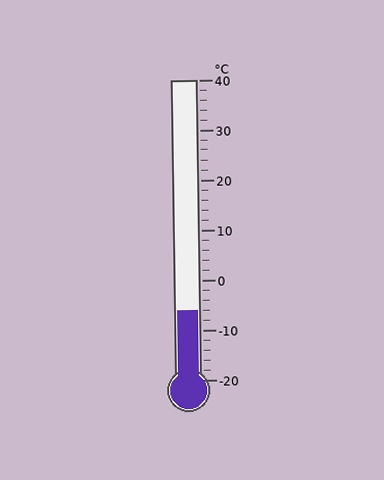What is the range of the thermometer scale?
The thermometer scale ranges from -20°C to 40°C.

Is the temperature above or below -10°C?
The temperature is above -10°C.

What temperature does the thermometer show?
The thermometer shows approximately -6°C.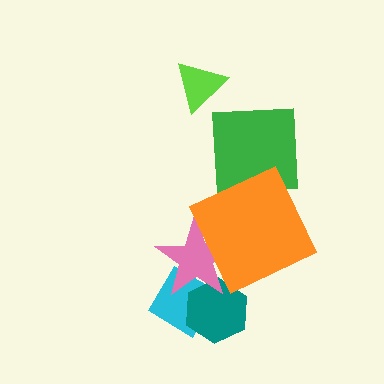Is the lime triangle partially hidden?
No, no other shape covers it.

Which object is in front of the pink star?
The orange square is in front of the pink star.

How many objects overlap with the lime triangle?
0 objects overlap with the lime triangle.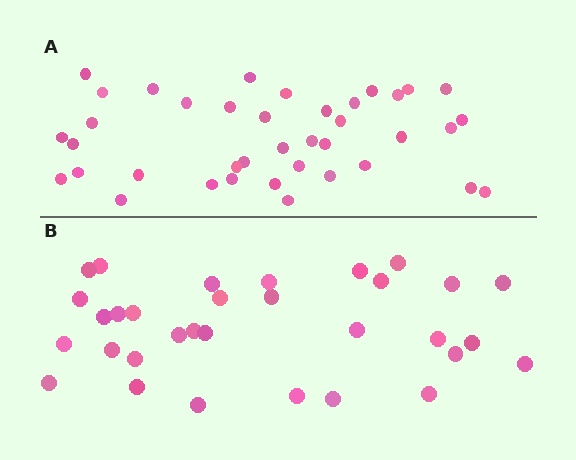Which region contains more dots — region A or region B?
Region A (the top region) has more dots.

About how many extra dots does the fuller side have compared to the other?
Region A has roughly 8 or so more dots than region B.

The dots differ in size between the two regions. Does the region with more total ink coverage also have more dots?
No. Region B has more total ink coverage because its dots are larger, but region A actually contains more individual dots. Total area can be misleading — the number of items is what matters here.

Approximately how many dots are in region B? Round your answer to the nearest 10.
About 30 dots. (The exact count is 32, which rounds to 30.)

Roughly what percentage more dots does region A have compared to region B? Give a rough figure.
About 20% more.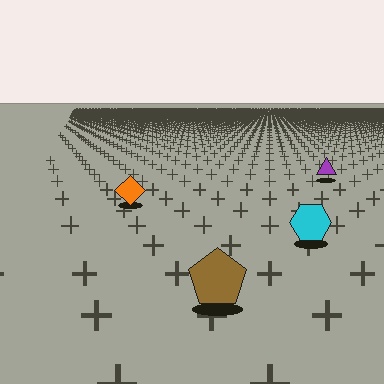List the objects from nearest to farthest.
From nearest to farthest: the brown pentagon, the cyan hexagon, the orange diamond, the purple triangle.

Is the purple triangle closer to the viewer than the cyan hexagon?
No. The cyan hexagon is closer — you can tell from the texture gradient: the ground texture is coarser near it.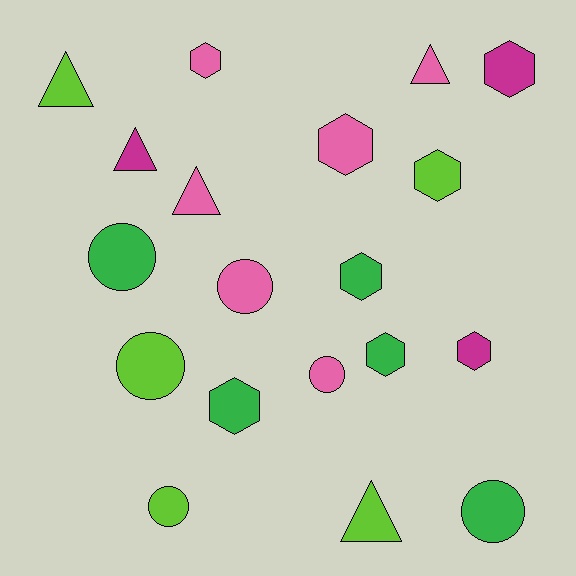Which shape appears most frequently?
Hexagon, with 8 objects.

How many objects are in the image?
There are 19 objects.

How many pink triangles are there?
There are 2 pink triangles.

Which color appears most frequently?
Pink, with 6 objects.